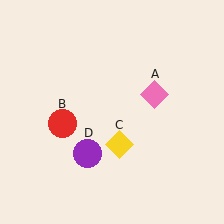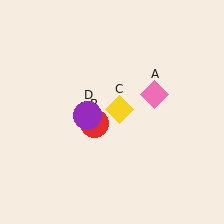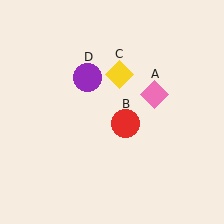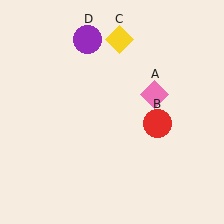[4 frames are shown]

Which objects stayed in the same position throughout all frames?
Pink diamond (object A) remained stationary.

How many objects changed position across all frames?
3 objects changed position: red circle (object B), yellow diamond (object C), purple circle (object D).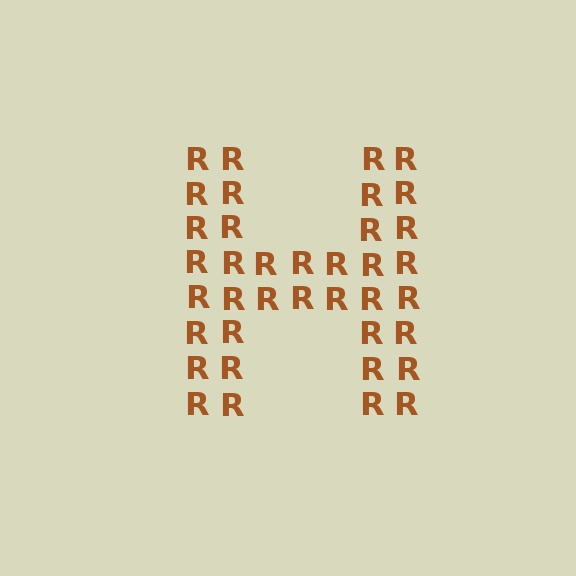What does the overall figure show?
The overall figure shows the letter H.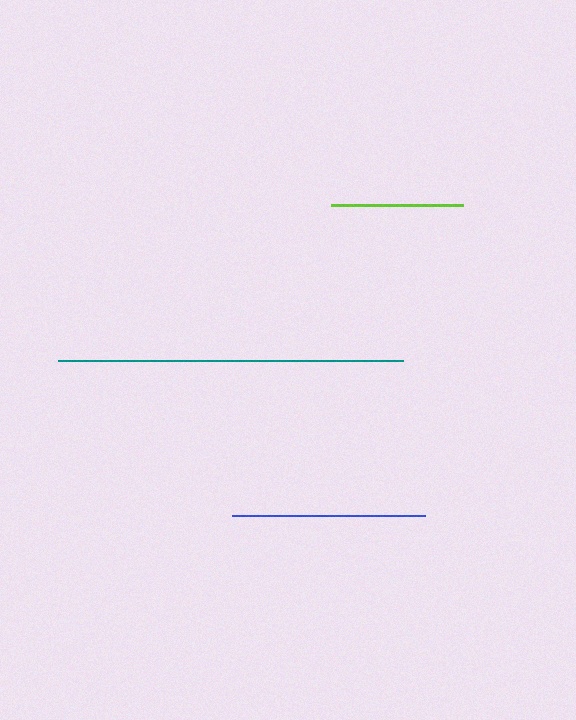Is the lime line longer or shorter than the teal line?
The teal line is longer than the lime line.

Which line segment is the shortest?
The lime line is the shortest at approximately 132 pixels.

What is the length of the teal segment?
The teal segment is approximately 346 pixels long.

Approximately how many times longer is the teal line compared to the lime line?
The teal line is approximately 2.6 times the length of the lime line.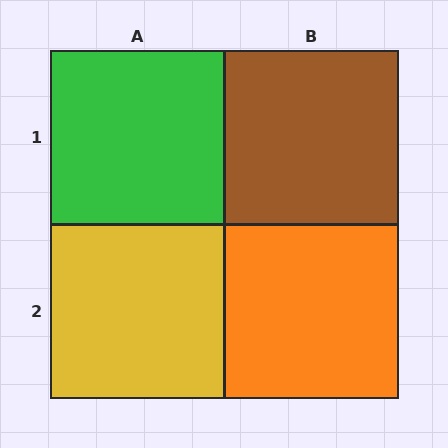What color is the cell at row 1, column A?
Green.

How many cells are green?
1 cell is green.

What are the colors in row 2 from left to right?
Yellow, orange.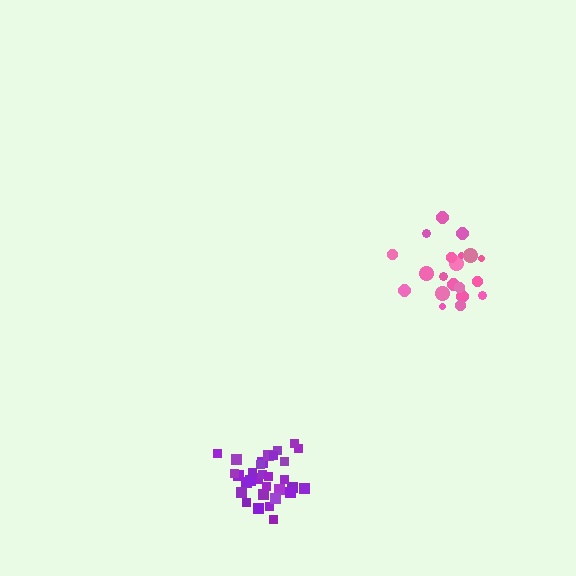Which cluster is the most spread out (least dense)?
Pink.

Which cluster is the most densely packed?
Purple.